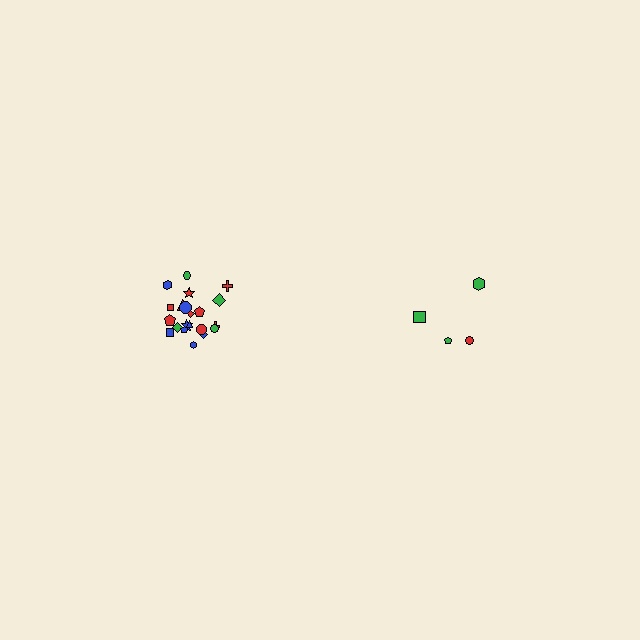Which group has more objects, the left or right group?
The left group.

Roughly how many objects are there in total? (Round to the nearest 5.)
Roughly 25 objects in total.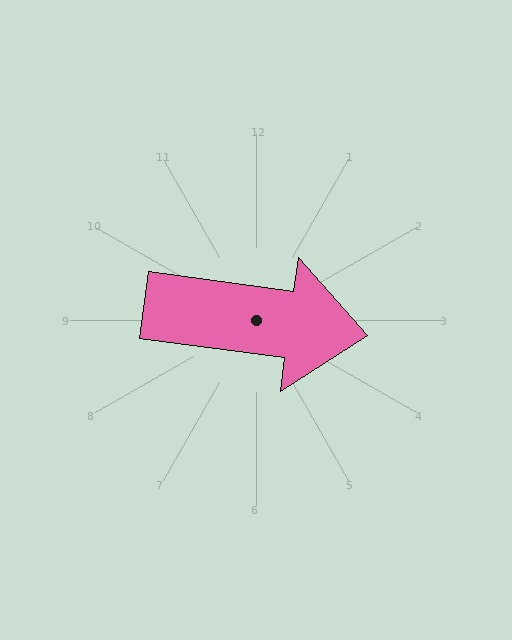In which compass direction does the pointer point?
East.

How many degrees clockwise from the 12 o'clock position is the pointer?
Approximately 98 degrees.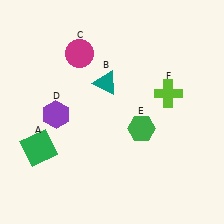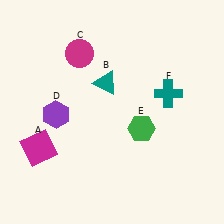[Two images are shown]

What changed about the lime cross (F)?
In Image 1, F is lime. In Image 2, it changed to teal.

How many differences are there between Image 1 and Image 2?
There are 2 differences between the two images.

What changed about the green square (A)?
In Image 1, A is green. In Image 2, it changed to magenta.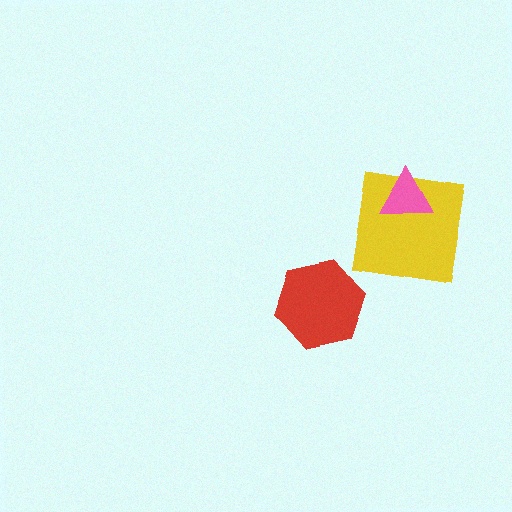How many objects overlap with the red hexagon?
0 objects overlap with the red hexagon.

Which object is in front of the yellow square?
The pink triangle is in front of the yellow square.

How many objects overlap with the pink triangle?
1 object overlaps with the pink triangle.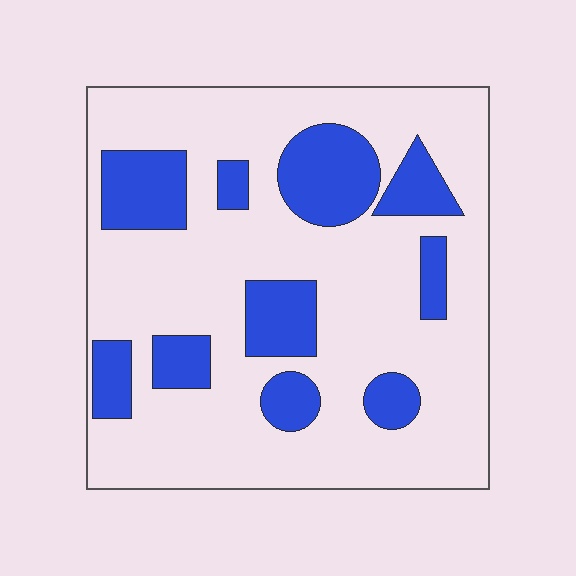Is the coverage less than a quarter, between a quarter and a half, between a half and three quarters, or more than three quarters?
Less than a quarter.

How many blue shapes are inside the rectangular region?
10.